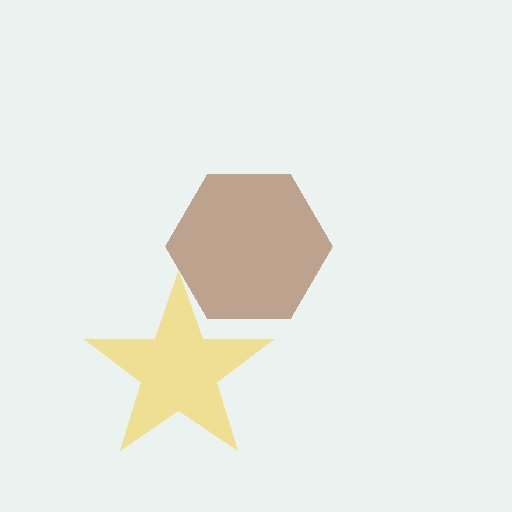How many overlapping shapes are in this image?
There are 2 overlapping shapes in the image.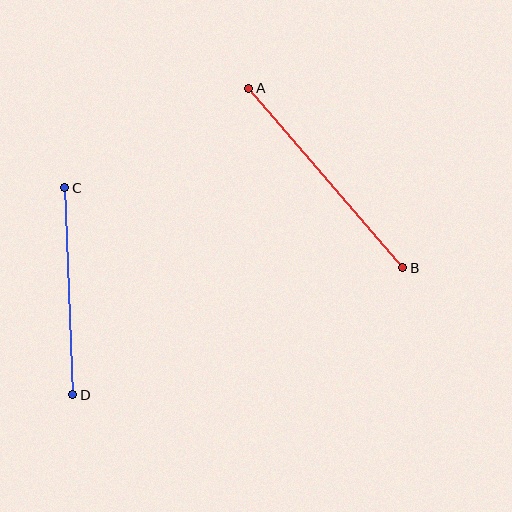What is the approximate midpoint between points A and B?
The midpoint is at approximately (326, 178) pixels.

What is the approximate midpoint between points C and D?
The midpoint is at approximately (69, 291) pixels.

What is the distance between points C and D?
The distance is approximately 207 pixels.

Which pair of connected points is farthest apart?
Points A and B are farthest apart.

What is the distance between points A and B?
The distance is approximately 236 pixels.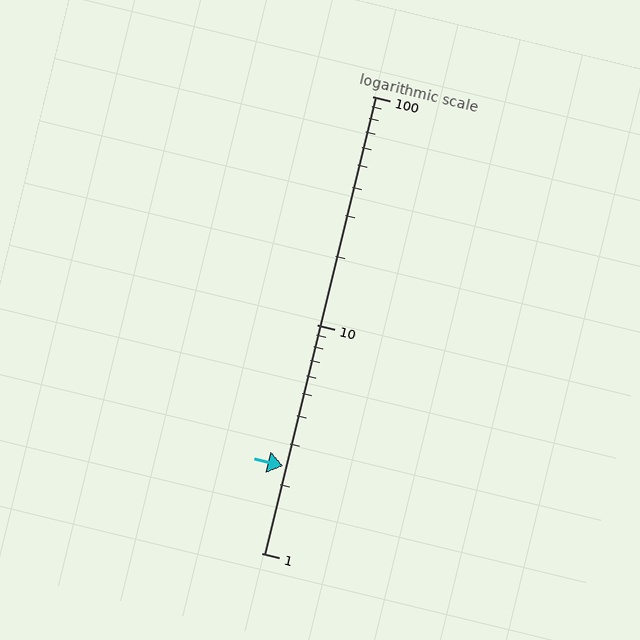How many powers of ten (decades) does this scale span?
The scale spans 2 decades, from 1 to 100.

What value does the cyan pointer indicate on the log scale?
The pointer indicates approximately 2.4.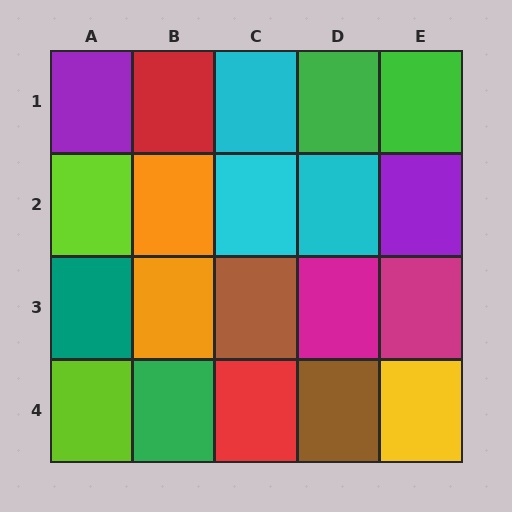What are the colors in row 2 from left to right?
Lime, orange, cyan, cyan, purple.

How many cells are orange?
2 cells are orange.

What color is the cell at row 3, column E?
Magenta.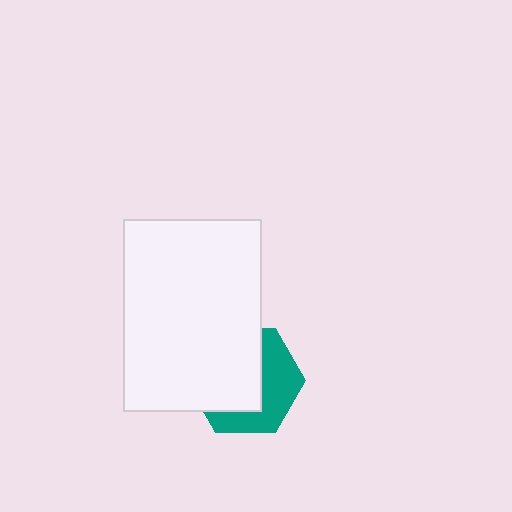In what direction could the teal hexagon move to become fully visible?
The teal hexagon could move toward the lower-right. That would shift it out from behind the white rectangle entirely.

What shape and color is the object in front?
The object in front is a white rectangle.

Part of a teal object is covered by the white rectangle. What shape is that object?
It is a hexagon.